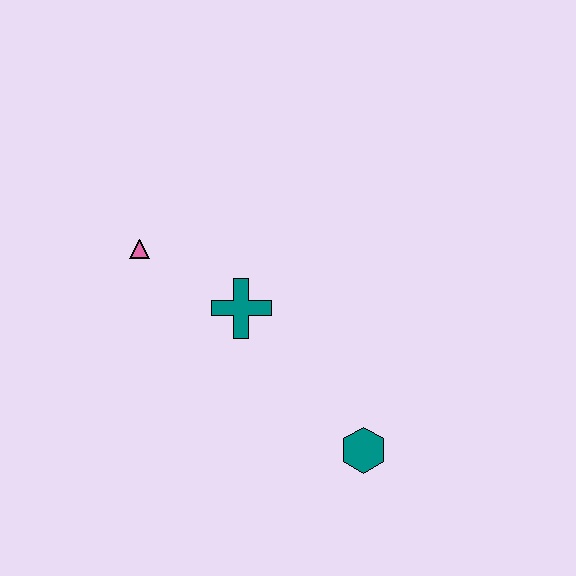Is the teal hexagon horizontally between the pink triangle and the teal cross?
No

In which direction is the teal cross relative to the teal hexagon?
The teal cross is above the teal hexagon.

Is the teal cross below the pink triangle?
Yes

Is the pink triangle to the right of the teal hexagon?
No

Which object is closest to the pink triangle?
The teal cross is closest to the pink triangle.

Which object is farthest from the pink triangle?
The teal hexagon is farthest from the pink triangle.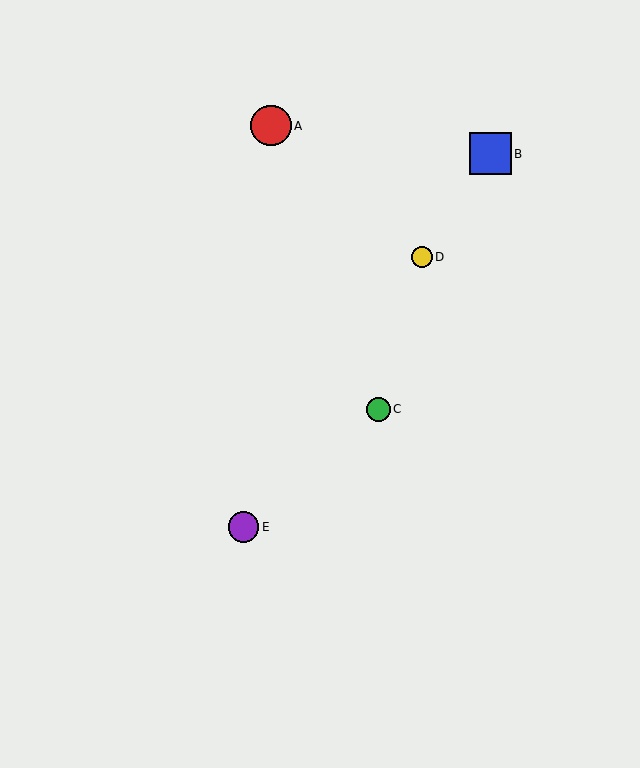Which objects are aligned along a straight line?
Objects B, D, E are aligned along a straight line.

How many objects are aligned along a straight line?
3 objects (B, D, E) are aligned along a straight line.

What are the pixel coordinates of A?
Object A is at (271, 126).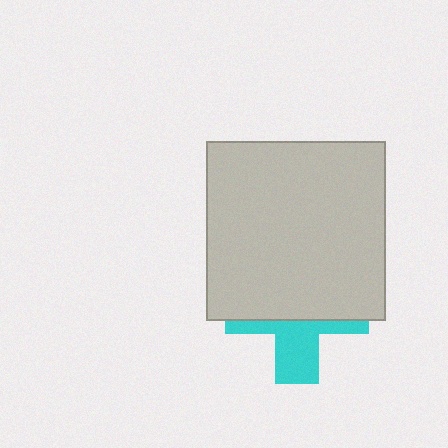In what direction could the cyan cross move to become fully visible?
The cyan cross could move down. That would shift it out from behind the light gray square entirely.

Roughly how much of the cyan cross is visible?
A small part of it is visible (roughly 38%).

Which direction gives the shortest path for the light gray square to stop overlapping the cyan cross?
Moving up gives the shortest separation.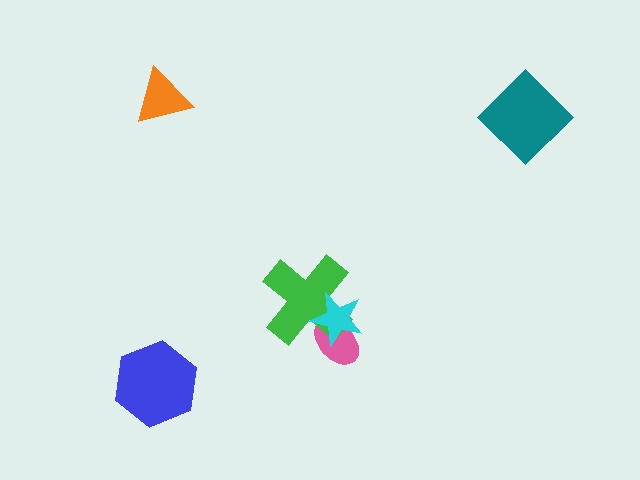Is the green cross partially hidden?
Yes, it is partially covered by another shape.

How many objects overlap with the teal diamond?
0 objects overlap with the teal diamond.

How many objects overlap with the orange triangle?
0 objects overlap with the orange triangle.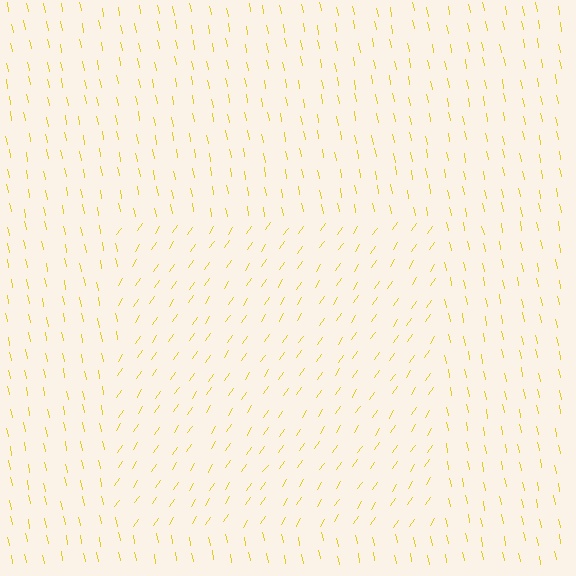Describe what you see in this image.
The image is filled with small yellow line segments. A rectangle region in the image has lines oriented differently from the surrounding lines, creating a visible texture boundary.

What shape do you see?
I see a rectangle.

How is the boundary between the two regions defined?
The boundary is defined purely by a change in line orientation (approximately 45 degrees difference). All lines are the same color and thickness.